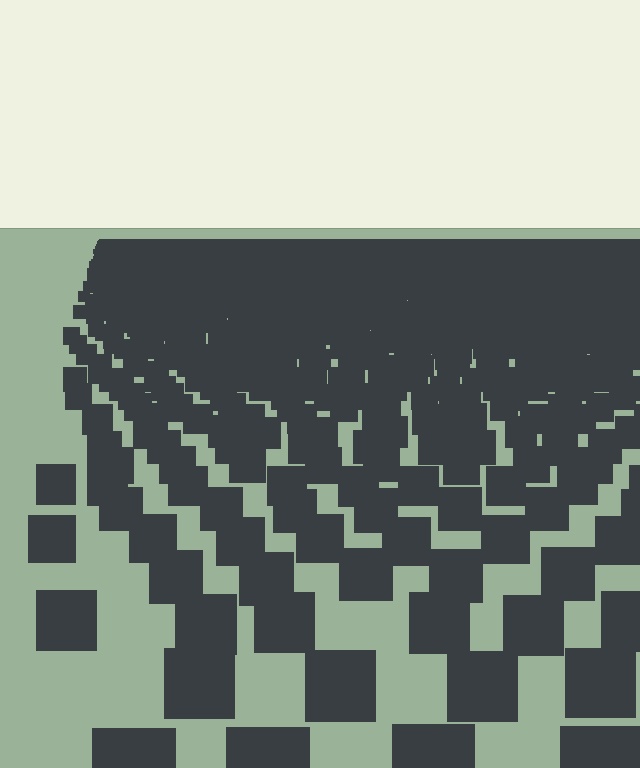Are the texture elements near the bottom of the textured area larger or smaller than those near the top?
Larger. Near the bottom, elements are closer to the viewer and appear at a bigger on-screen size.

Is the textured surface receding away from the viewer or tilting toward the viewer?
The surface is receding away from the viewer. Texture elements get smaller and denser toward the top.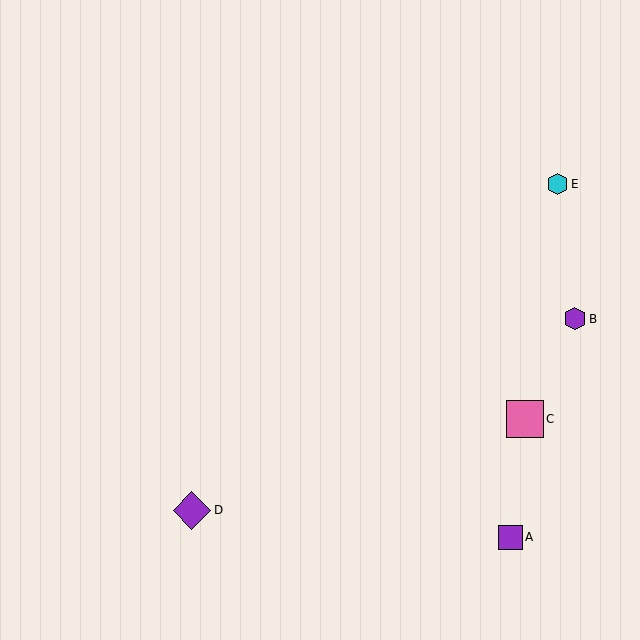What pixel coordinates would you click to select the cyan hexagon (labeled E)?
Click at (558, 184) to select the cyan hexagon E.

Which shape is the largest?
The purple diamond (labeled D) is the largest.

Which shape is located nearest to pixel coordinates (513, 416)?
The pink square (labeled C) at (525, 419) is nearest to that location.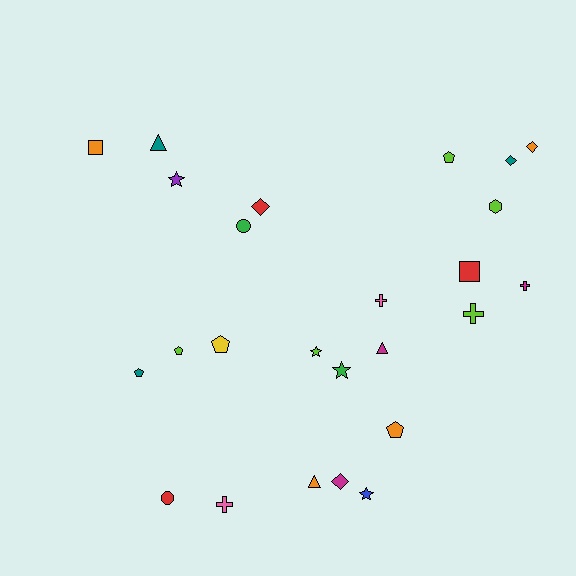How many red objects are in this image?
There are 3 red objects.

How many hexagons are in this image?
There is 1 hexagon.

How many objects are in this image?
There are 25 objects.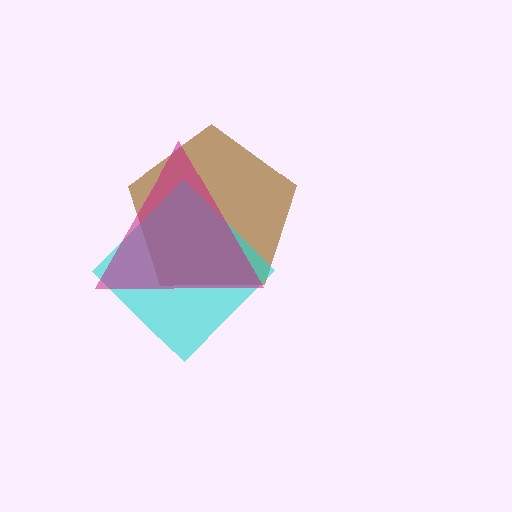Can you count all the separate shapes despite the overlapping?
Yes, there are 3 separate shapes.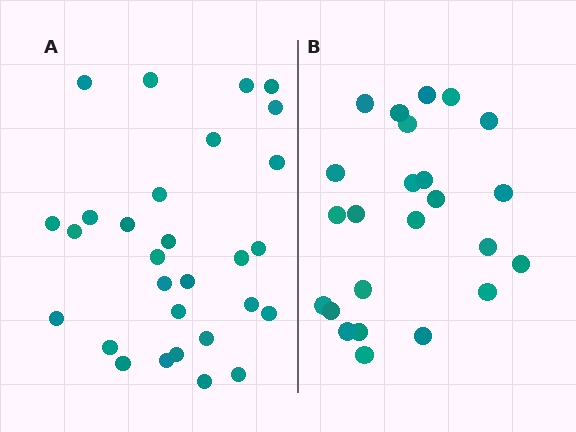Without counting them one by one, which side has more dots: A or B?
Region A (the left region) has more dots.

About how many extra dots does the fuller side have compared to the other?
Region A has about 5 more dots than region B.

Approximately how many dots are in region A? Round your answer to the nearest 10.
About 30 dots. (The exact count is 29, which rounds to 30.)